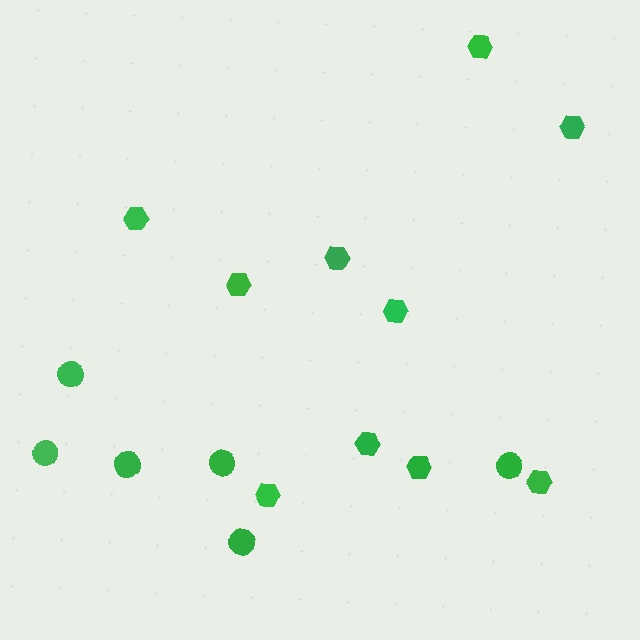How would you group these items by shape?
There are 2 groups: one group of hexagons (10) and one group of circles (6).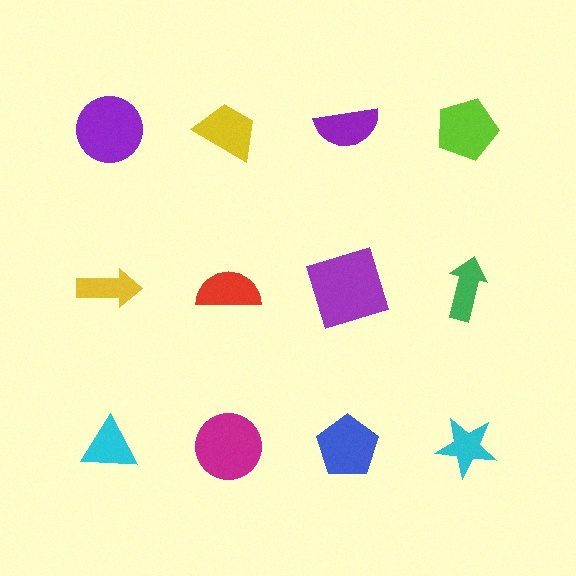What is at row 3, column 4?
A cyan star.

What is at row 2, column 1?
A yellow arrow.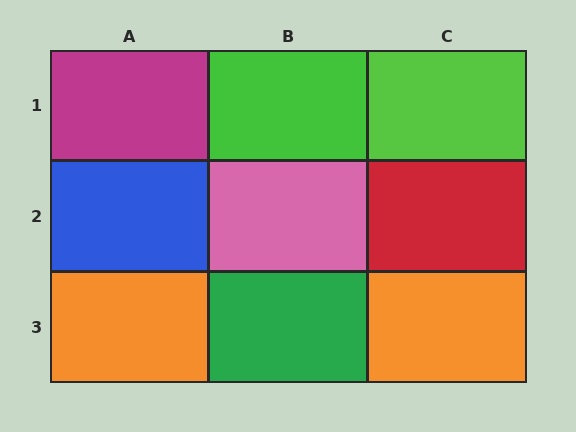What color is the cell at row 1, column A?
Magenta.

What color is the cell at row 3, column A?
Orange.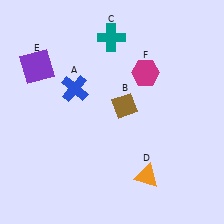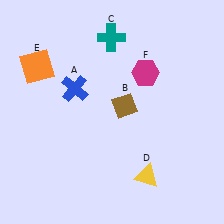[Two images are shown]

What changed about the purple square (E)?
In Image 1, E is purple. In Image 2, it changed to orange.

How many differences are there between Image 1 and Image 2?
There are 2 differences between the two images.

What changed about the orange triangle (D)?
In Image 1, D is orange. In Image 2, it changed to yellow.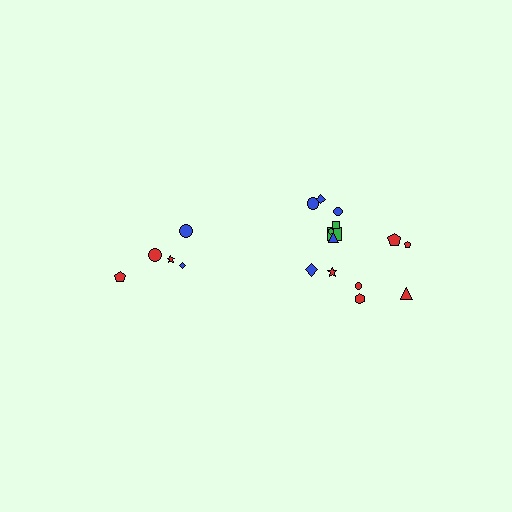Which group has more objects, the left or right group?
The right group.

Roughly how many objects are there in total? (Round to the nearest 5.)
Roughly 20 objects in total.